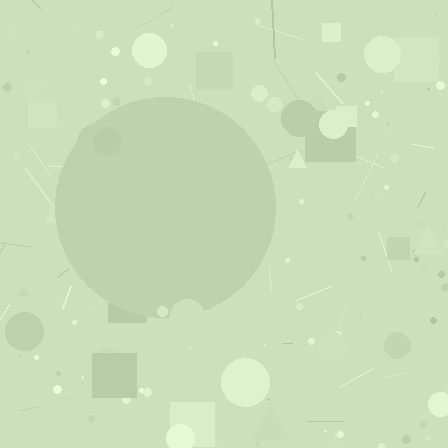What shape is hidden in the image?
A circle is hidden in the image.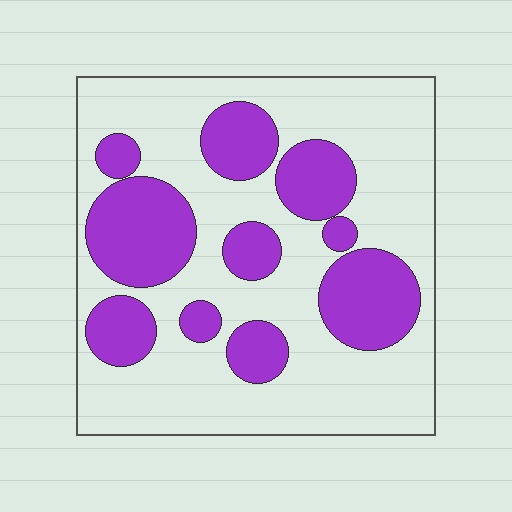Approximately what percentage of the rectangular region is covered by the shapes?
Approximately 35%.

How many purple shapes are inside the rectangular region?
10.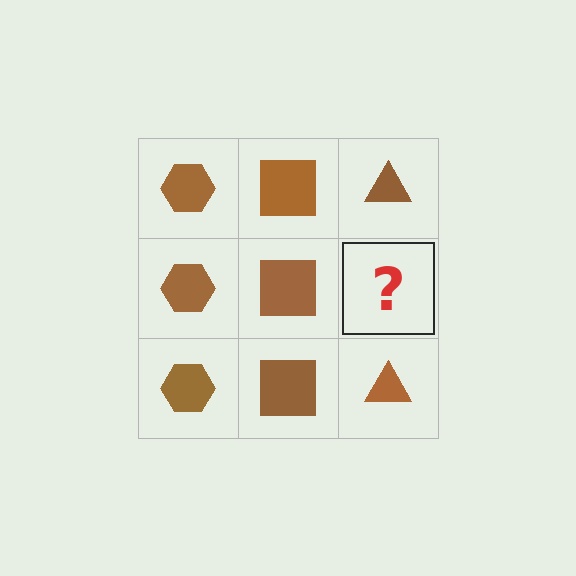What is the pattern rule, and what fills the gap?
The rule is that each column has a consistent shape. The gap should be filled with a brown triangle.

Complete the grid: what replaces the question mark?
The question mark should be replaced with a brown triangle.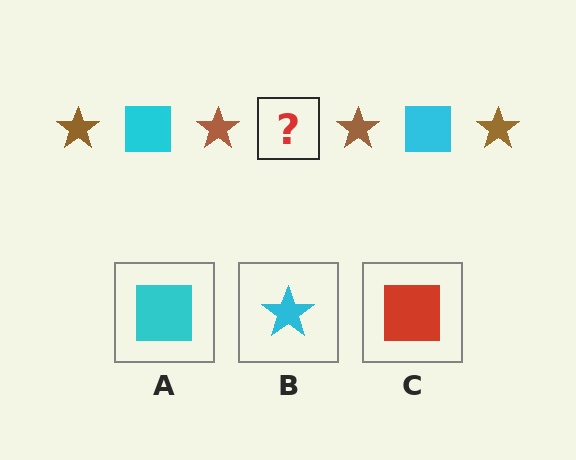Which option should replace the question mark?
Option A.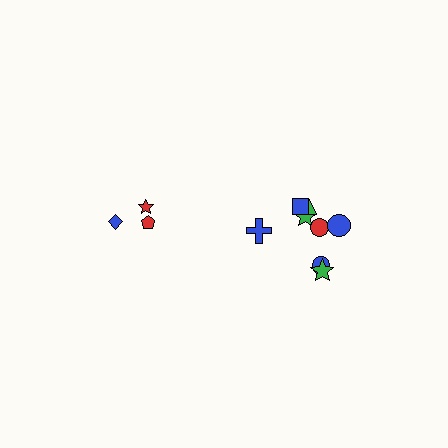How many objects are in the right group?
There are 8 objects.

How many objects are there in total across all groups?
There are 11 objects.